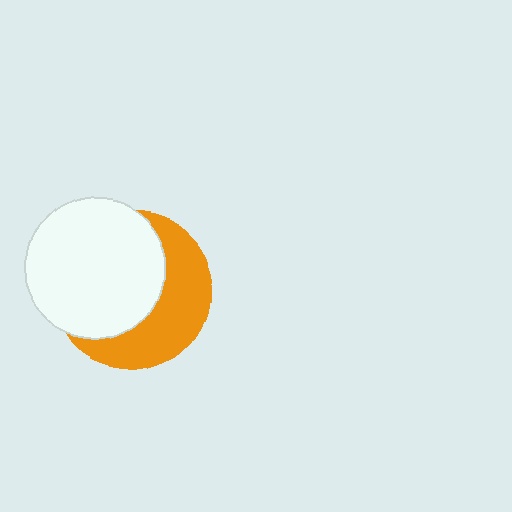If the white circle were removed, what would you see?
You would see the complete orange circle.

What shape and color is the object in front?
The object in front is a white circle.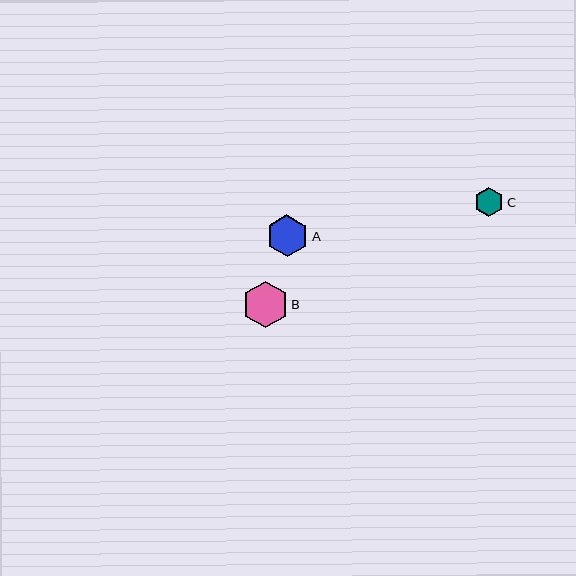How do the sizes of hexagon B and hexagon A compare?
Hexagon B and hexagon A are approximately the same size.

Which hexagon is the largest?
Hexagon B is the largest with a size of approximately 46 pixels.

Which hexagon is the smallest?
Hexagon C is the smallest with a size of approximately 29 pixels.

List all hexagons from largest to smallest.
From largest to smallest: B, A, C.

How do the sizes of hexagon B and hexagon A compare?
Hexagon B and hexagon A are approximately the same size.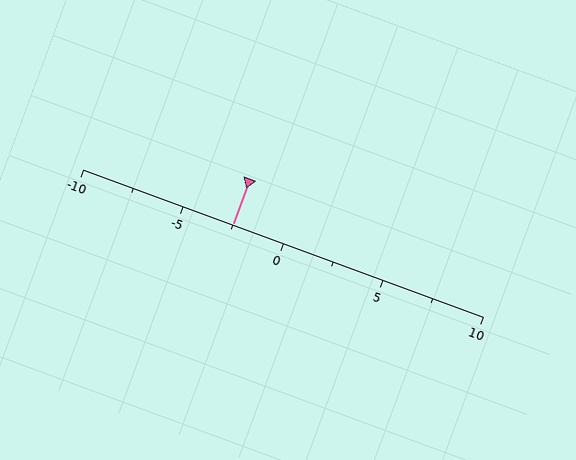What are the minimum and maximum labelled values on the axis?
The axis runs from -10 to 10.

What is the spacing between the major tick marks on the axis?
The major ticks are spaced 5 apart.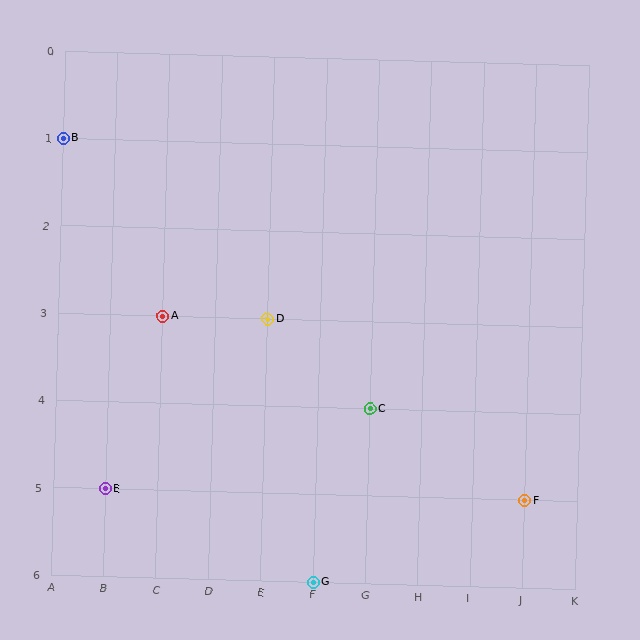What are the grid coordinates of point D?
Point D is at grid coordinates (E, 3).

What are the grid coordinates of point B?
Point B is at grid coordinates (A, 1).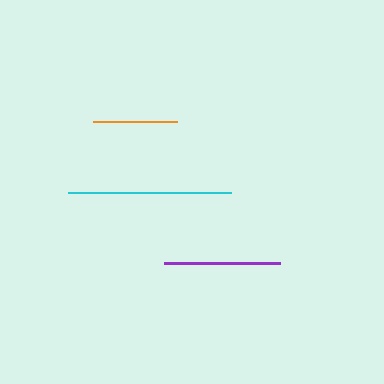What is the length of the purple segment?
The purple segment is approximately 116 pixels long.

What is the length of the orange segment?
The orange segment is approximately 83 pixels long.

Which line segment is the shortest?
The orange line is the shortest at approximately 83 pixels.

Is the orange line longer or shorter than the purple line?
The purple line is longer than the orange line.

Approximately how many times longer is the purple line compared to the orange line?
The purple line is approximately 1.4 times the length of the orange line.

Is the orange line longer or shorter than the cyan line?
The cyan line is longer than the orange line.